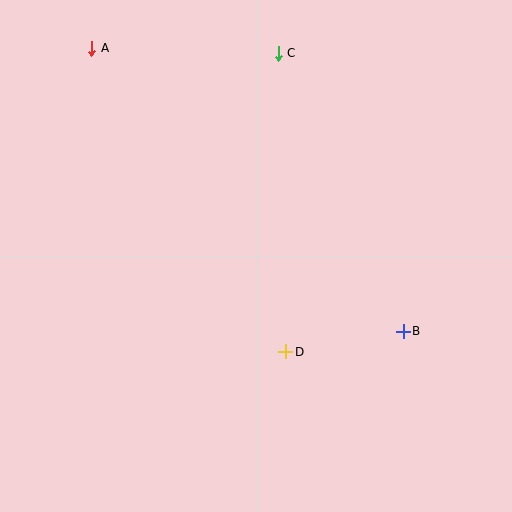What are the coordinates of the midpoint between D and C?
The midpoint between D and C is at (282, 202).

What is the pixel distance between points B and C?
The distance between B and C is 305 pixels.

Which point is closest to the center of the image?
Point D at (286, 352) is closest to the center.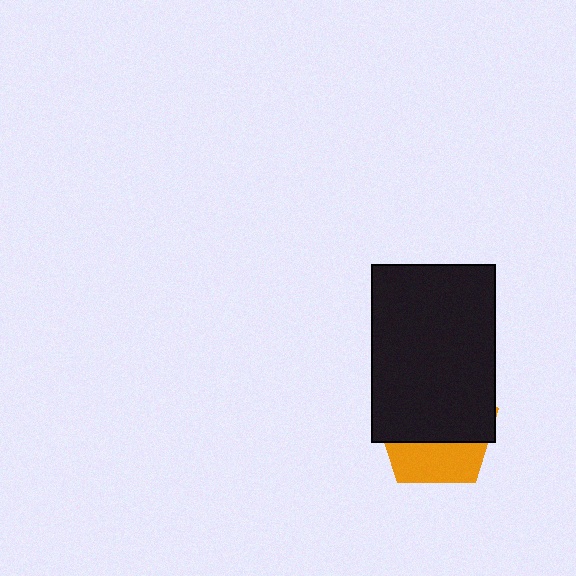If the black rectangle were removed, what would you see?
You would see the complete orange pentagon.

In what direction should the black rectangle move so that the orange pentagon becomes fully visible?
The black rectangle should move up. That is the shortest direction to clear the overlap and leave the orange pentagon fully visible.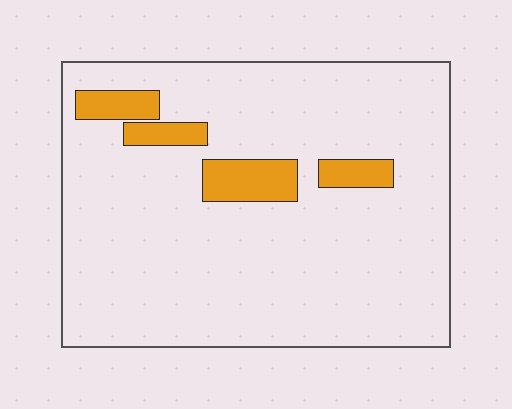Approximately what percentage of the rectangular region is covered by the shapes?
Approximately 10%.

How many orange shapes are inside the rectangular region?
4.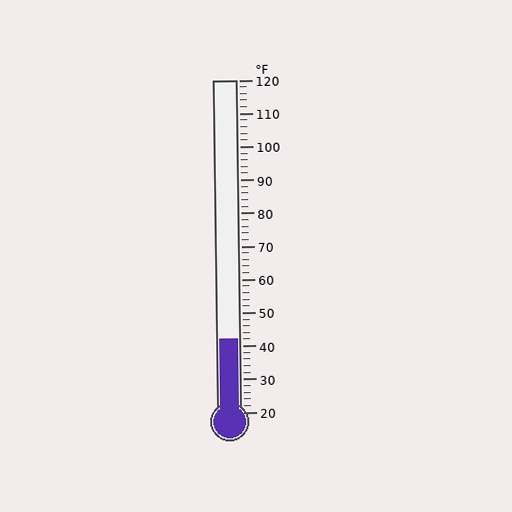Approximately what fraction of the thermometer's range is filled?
The thermometer is filled to approximately 20% of its range.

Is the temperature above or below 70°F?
The temperature is below 70°F.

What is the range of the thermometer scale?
The thermometer scale ranges from 20°F to 120°F.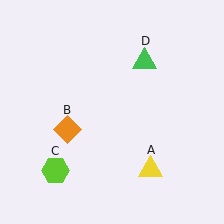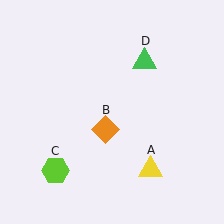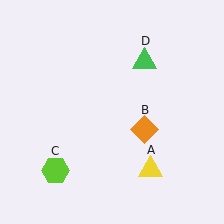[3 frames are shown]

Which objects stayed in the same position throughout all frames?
Yellow triangle (object A) and lime hexagon (object C) and green triangle (object D) remained stationary.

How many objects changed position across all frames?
1 object changed position: orange diamond (object B).